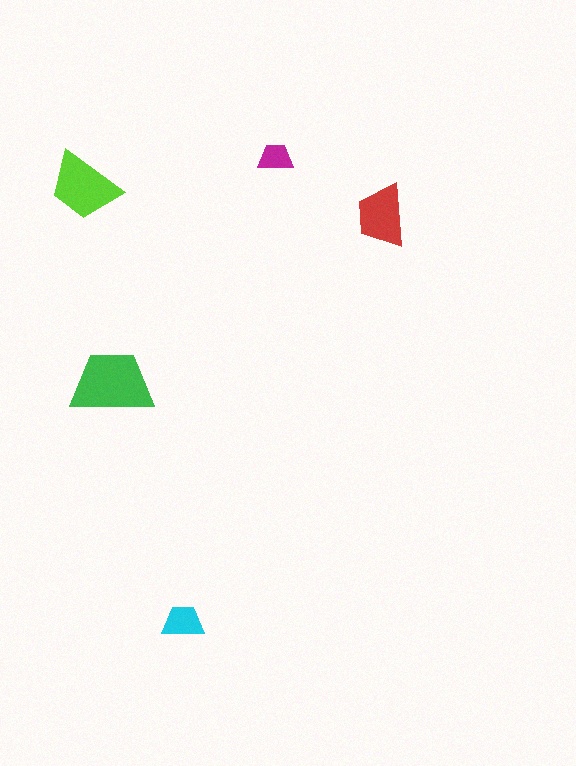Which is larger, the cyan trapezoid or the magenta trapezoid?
The cyan one.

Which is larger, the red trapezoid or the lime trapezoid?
The lime one.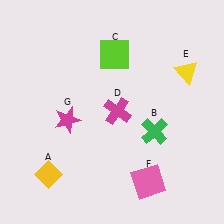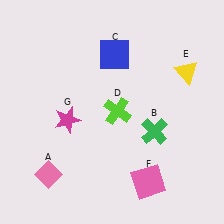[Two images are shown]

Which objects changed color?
A changed from yellow to pink. C changed from lime to blue. D changed from magenta to lime.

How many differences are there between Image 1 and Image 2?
There are 3 differences between the two images.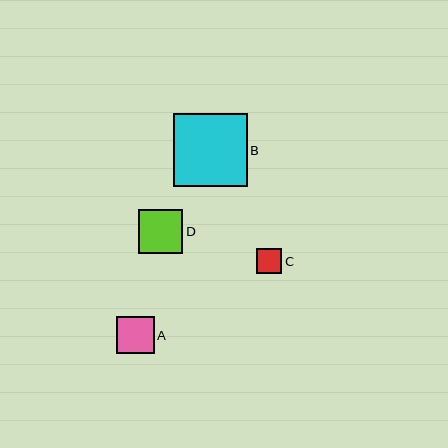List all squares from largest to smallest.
From largest to smallest: B, D, A, C.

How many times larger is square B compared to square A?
Square B is approximately 2.0 times the size of square A.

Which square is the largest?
Square B is the largest with a size of approximately 74 pixels.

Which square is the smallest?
Square C is the smallest with a size of approximately 25 pixels.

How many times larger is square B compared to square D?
Square B is approximately 1.7 times the size of square D.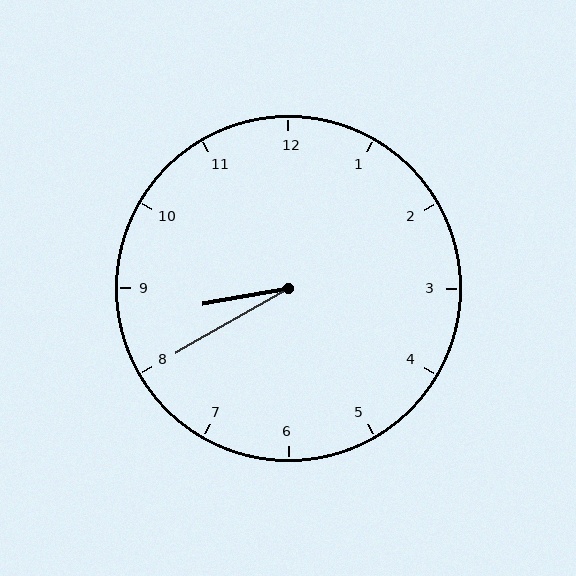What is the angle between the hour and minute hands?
Approximately 20 degrees.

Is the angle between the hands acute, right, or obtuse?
It is acute.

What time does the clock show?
8:40.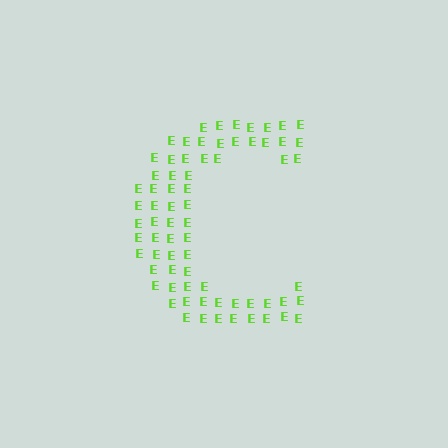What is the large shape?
The large shape is the letter C.